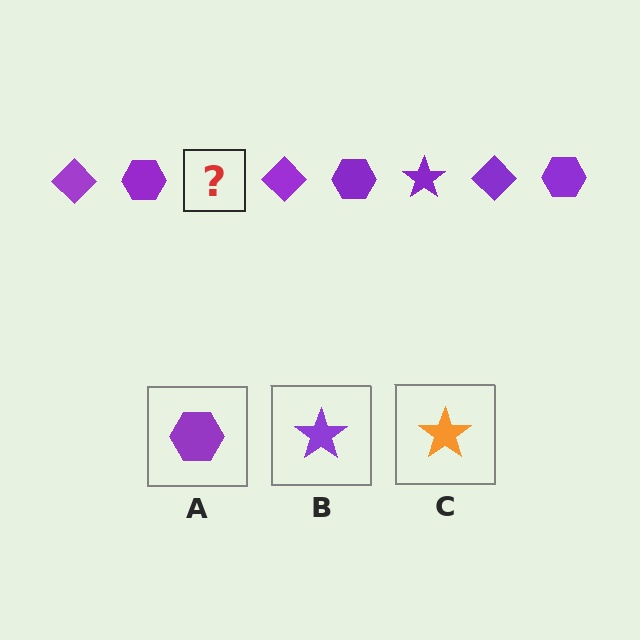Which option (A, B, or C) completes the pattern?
B.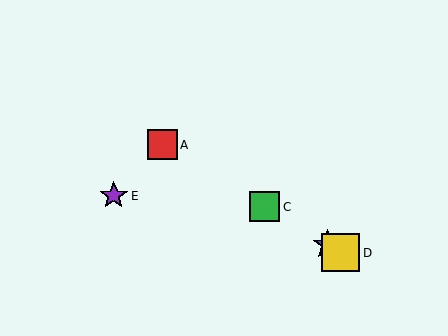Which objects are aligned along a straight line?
Objects A, B, C, D are aligned along a straight line.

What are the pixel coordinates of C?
Object C is at (265, 207).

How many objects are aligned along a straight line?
4 objects (A, B, C, D) are aligned along a straight line.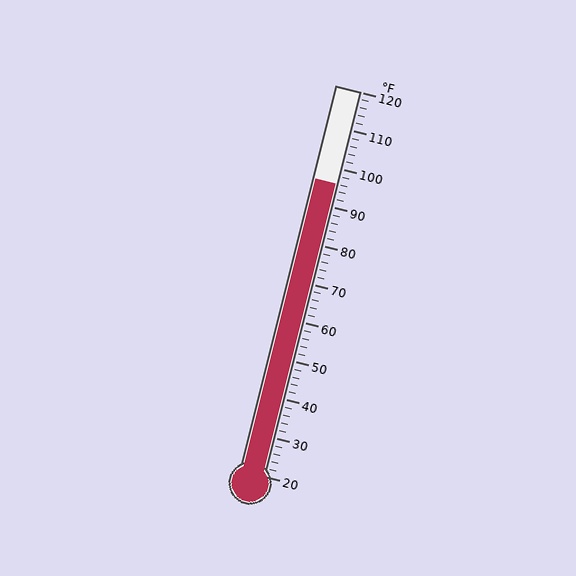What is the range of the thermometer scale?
The thermometer scale ranges from 20°F to 120°F.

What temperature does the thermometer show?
The thermometer shows approximately 96°F.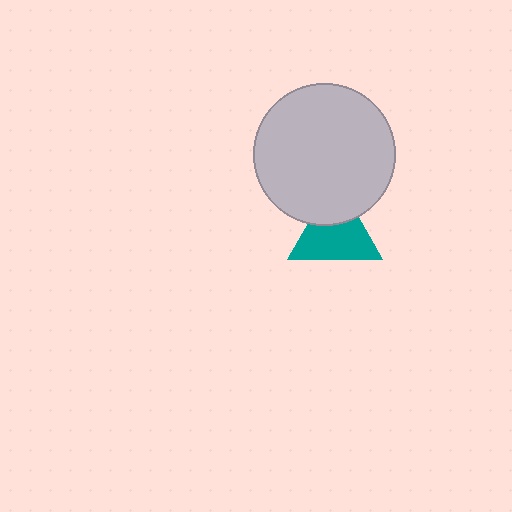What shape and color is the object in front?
The object in front is a light gray circle.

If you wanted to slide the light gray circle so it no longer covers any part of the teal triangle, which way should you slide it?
Slide it up — that is the most direct way to separate the two shapes.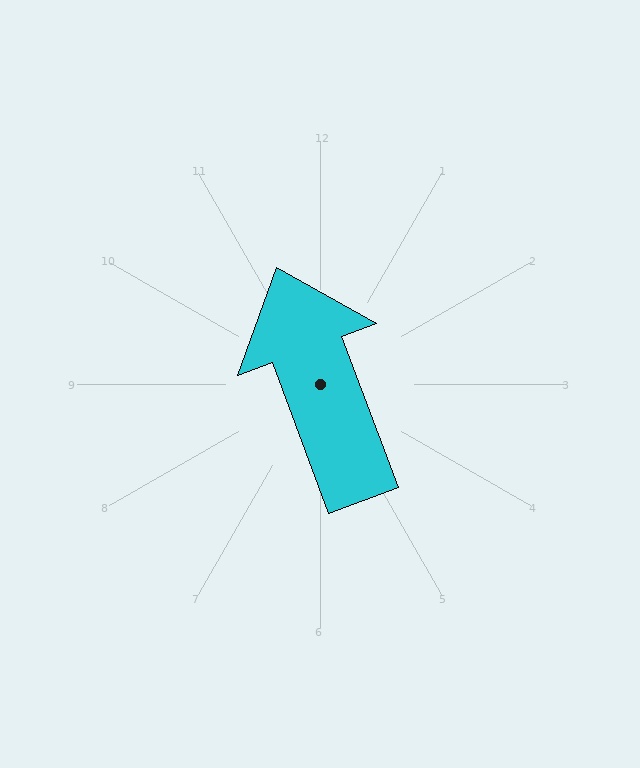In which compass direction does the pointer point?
North.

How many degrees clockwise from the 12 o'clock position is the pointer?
Approximately 340 degrees.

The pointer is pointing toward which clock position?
Roughly 11 o'clock.